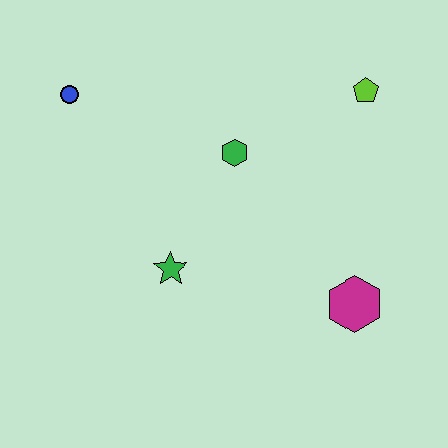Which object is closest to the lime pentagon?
The green hexagon is closest to the lime pentagon.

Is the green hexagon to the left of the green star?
No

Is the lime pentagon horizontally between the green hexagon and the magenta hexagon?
No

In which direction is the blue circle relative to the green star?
The blue circle is above the green star.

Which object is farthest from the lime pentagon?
The blue circle is farthest from the lime pentagon.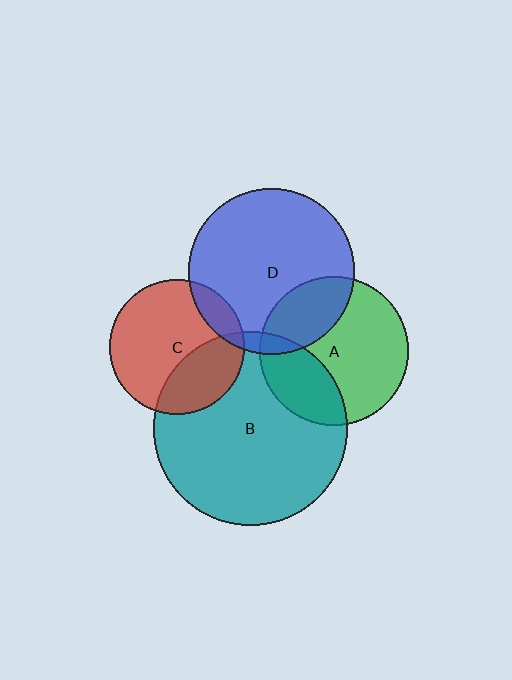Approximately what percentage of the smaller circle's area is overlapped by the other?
Approximately 15%.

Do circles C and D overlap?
Yes.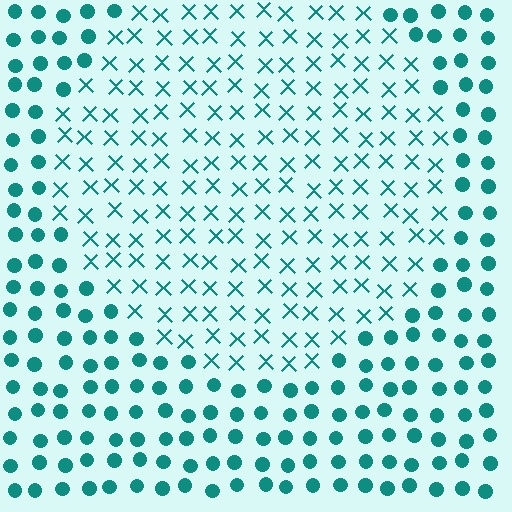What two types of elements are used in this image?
The image uses X marks inside the circle region and circles outside it.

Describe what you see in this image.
The image is filled with small teal elements arranged in a uniform grid. A circle-shaped region contains X marks, while the surrounding area contains circles. The boundary is defined purely by the change in element shape.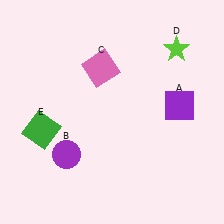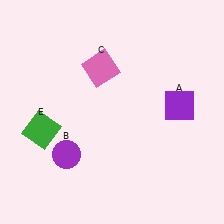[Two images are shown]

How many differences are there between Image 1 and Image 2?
There is 1 difference between the two images.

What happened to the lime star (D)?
The lime star (D) was removed in Image 2. It was in the top-right area of Image 1.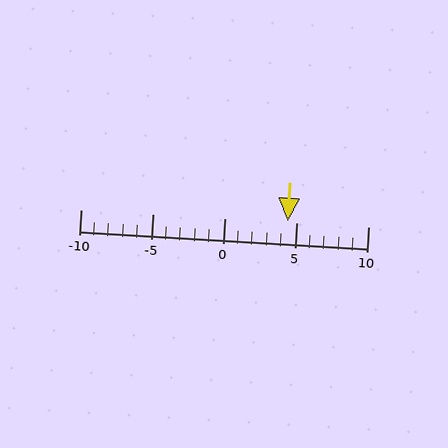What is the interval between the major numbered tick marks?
The major tick marks are spaced 5 units apart.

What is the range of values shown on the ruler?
The ruler shows values from -10 to 10.